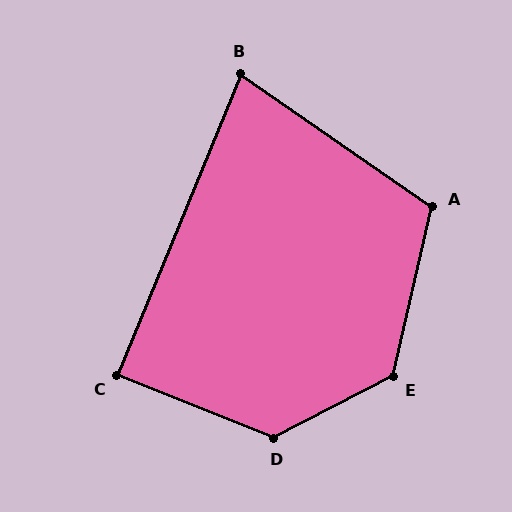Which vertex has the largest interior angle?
D, at approximately 131 degrees.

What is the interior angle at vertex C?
Approximately 90 degrees (approximately right).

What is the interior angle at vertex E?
Approximately 130 degrees (obtuse).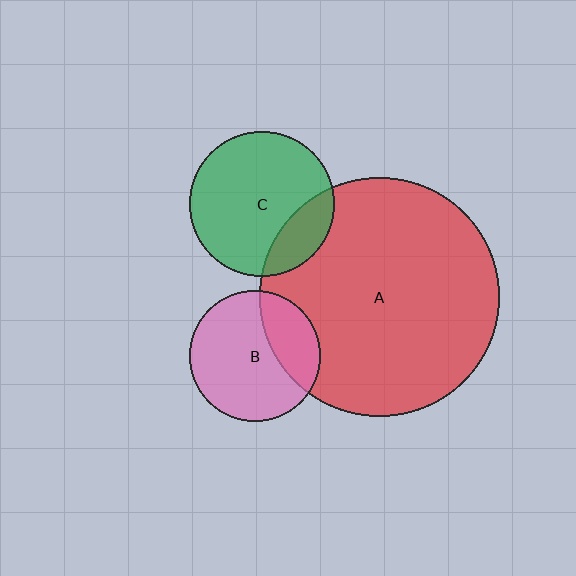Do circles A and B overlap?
Yes.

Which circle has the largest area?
Circle A (red).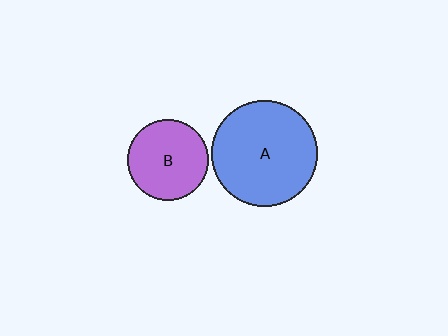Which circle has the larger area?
Circle A (blue).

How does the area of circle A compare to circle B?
Approximately 1.7 times.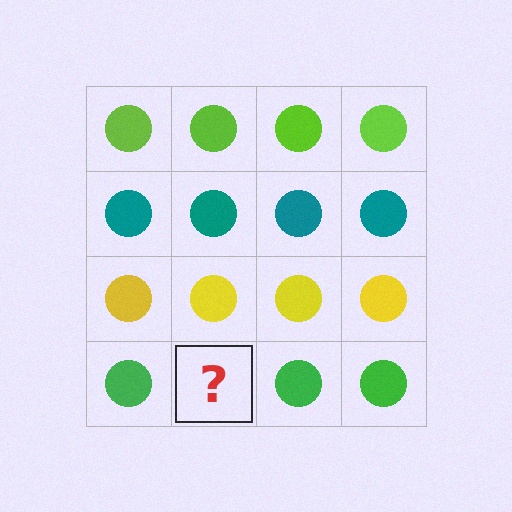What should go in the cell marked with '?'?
The missing cell should contain a green circle.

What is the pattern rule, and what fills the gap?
The rule is that each row has a consistent color. The gap should be filled with a green circle.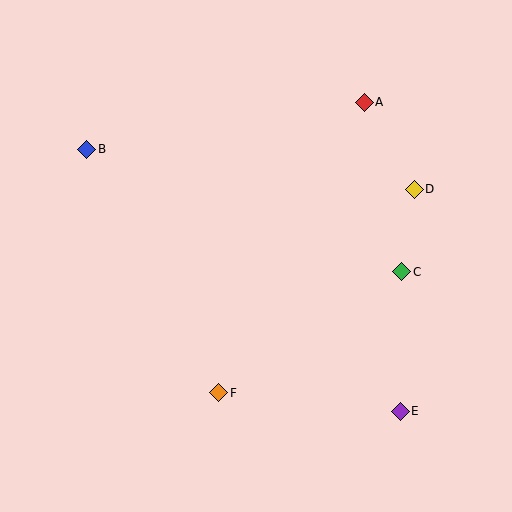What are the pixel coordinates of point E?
Point E is at (400, 411).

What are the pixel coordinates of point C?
Point C is at (402, 272).